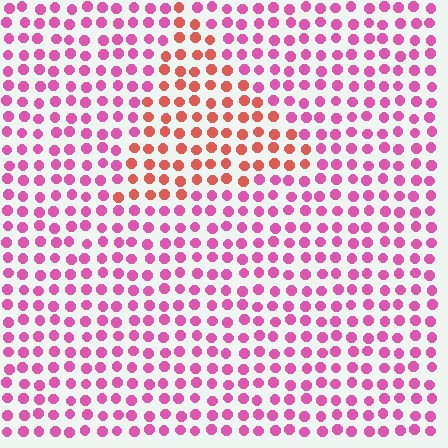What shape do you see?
I see a triangle.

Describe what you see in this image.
The image is filled with small pink elements in a uniform arrangement. A triangle-shaped region is visible where the elements are tinted to a slightly different hue, forming a subtle color boundary.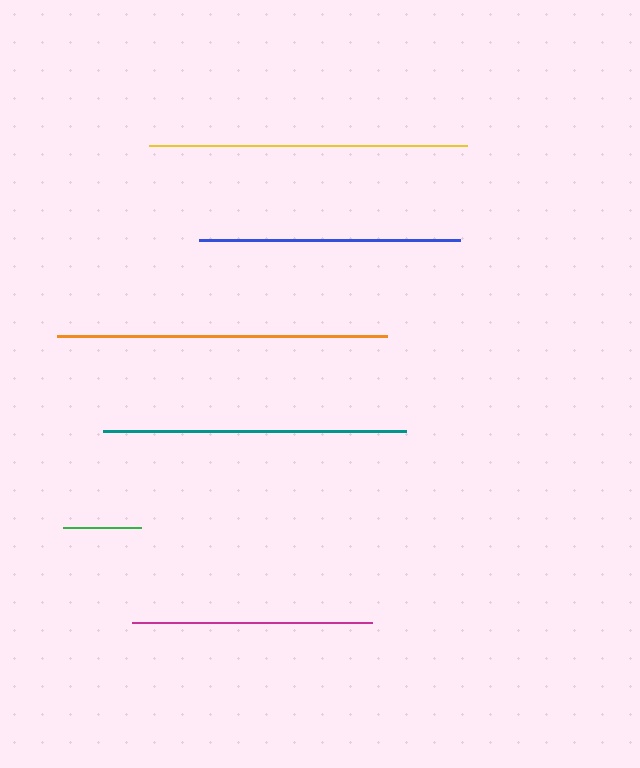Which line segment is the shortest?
The green line is the shortest at approximately 78 pixels.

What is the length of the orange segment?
The orange segment is approximately 330 pixels long.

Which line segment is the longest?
The orange line is the longest at approximately 330 pixels.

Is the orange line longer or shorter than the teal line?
The orange line is longer than the teal line.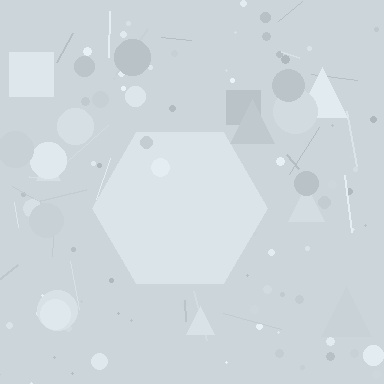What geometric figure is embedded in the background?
A hexagon is embedded in the background.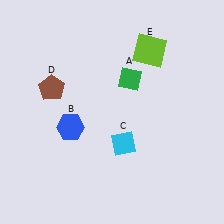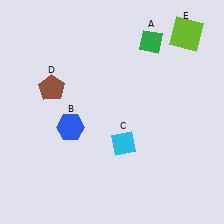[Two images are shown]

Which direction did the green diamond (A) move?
The green diamond (A) moved up.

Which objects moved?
The objects that moved are: the green diamond (A), the lime square (E).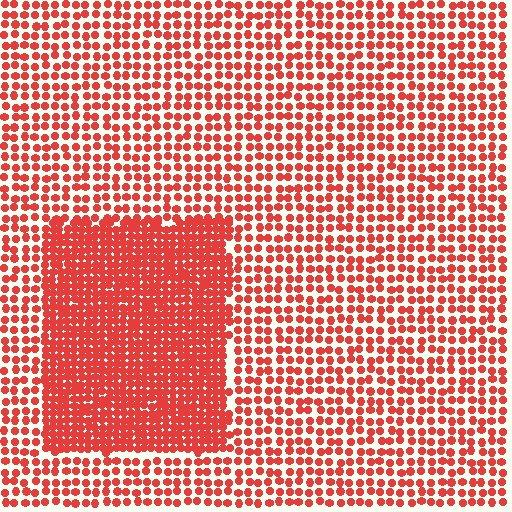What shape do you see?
I see a rectangle.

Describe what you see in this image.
The image contains small red elements arranged at two different densities. A rectangle-shaped region is visible where the elements are more densely packed than the surrounding area.